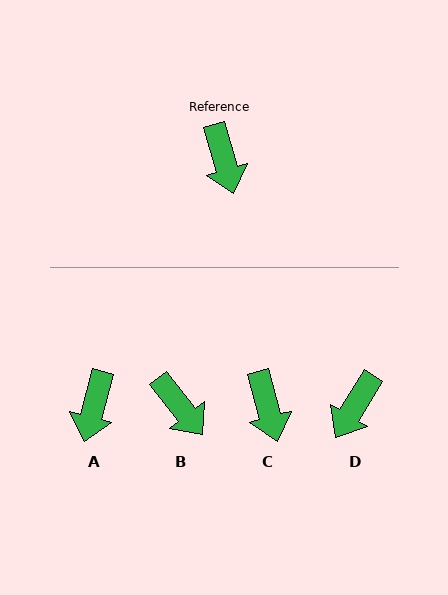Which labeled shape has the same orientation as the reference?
C.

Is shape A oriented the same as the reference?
No, it is off by about 31 degrees.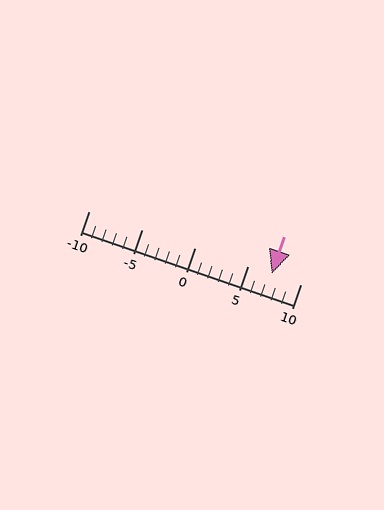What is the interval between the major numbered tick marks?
The major tick marks are spaced 5 units apart.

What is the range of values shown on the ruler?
The ruler shows values from -10 to 10.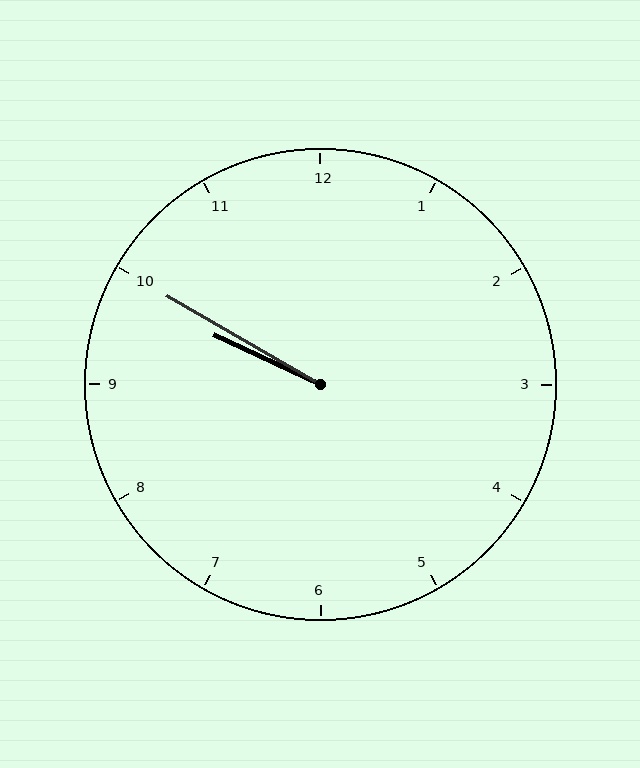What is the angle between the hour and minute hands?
Approximately 5 degrees.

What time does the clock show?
9:50.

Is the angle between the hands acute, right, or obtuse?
It is acute.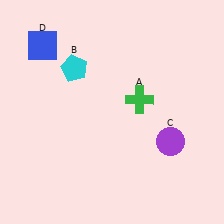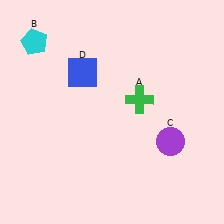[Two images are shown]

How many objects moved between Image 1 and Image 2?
2 objects moved between the two images.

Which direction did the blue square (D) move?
The blue square (D) moved right.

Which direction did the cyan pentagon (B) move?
The cyan pentagon (B) moved left.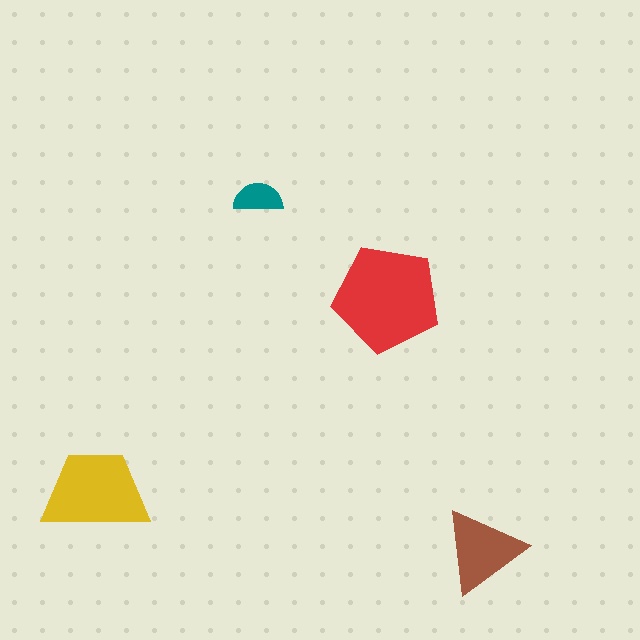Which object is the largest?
The red pentagon.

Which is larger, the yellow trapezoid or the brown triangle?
The yellow trapezoid.